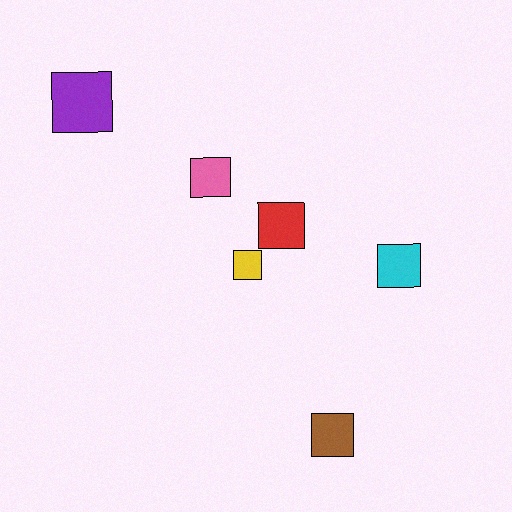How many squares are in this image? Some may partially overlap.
There are 6 squares.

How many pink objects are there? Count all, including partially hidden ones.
There is 1 pink object.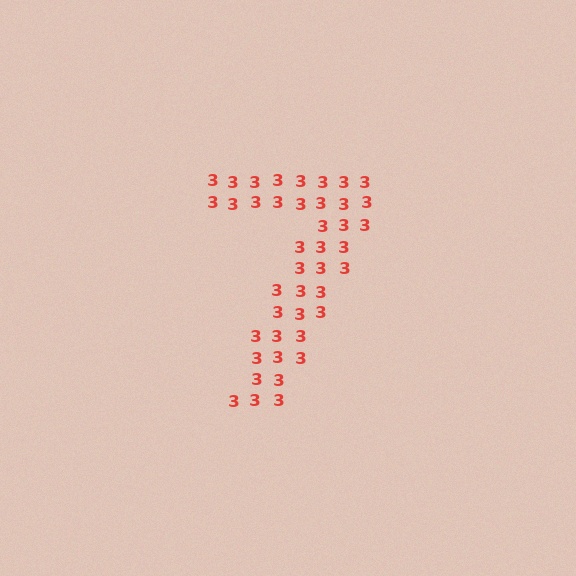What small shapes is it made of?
It is made of small digit 3's.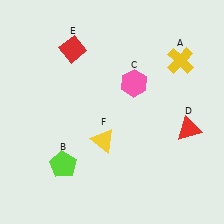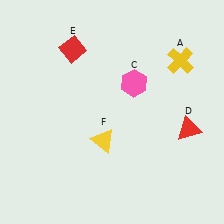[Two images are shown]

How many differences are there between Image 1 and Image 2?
There is 1 difference between the two images.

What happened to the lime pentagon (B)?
The lime pentagon (B) was removed in Image 2. It was in the bottom-left area of Image 1.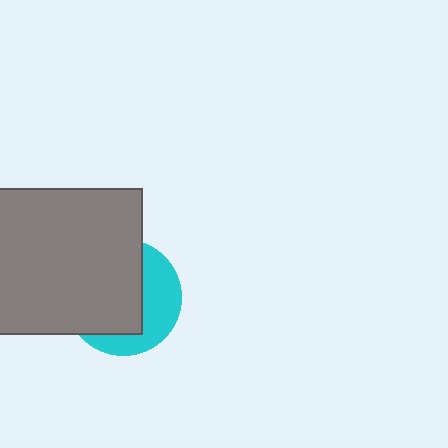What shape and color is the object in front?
The object in front is a gray rectangle.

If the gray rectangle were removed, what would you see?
You would see the complete cyan circle.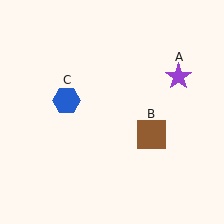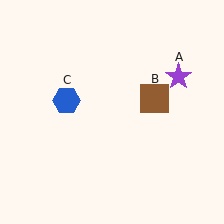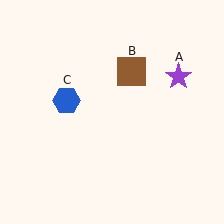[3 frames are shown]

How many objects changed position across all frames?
1 object changed position: brown square (object B).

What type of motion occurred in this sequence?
The brown square (object B) rotated counterclockwise around the center of the scene.